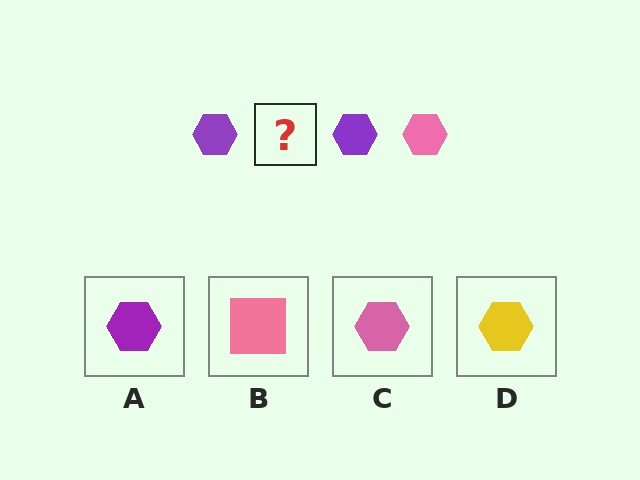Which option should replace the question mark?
Option C.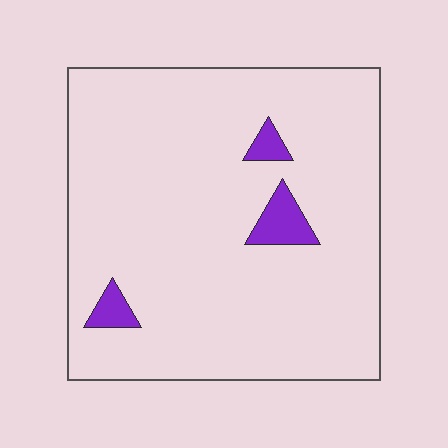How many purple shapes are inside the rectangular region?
3.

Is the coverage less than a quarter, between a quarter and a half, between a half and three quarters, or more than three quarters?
Less than a quarter.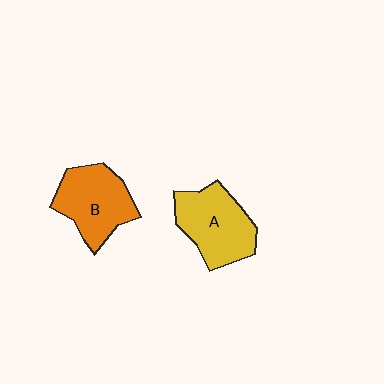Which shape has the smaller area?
Shape B (orange).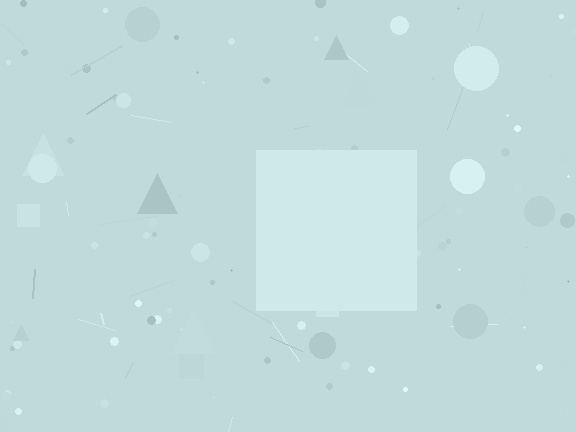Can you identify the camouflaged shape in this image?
The camouflaged shape is a square.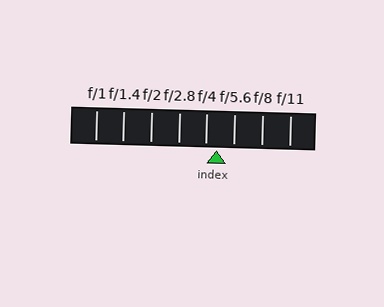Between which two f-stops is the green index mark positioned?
The index mark is between f/4 and f/5.6.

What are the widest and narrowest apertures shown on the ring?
The widest aperture shown is f/1 and the narrowest is f/11.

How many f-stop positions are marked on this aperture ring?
There are 8 f-stop positions marked.